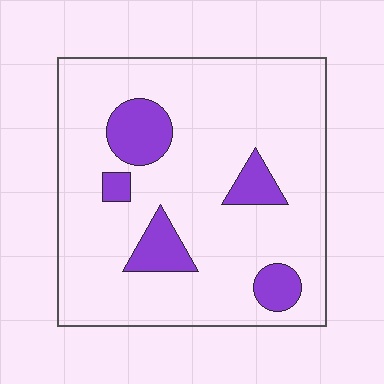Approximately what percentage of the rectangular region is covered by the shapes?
Approximately 15%.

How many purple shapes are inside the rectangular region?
5.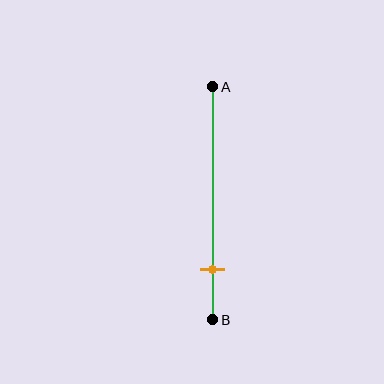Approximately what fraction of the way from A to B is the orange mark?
The orange mark is approximately 80% of the way from A to B.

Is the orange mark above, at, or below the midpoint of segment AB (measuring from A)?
The orange mark is below the midpoint of segment AB.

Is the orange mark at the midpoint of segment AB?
No, the mark is at about 80% from A, not at the 50% midpoint.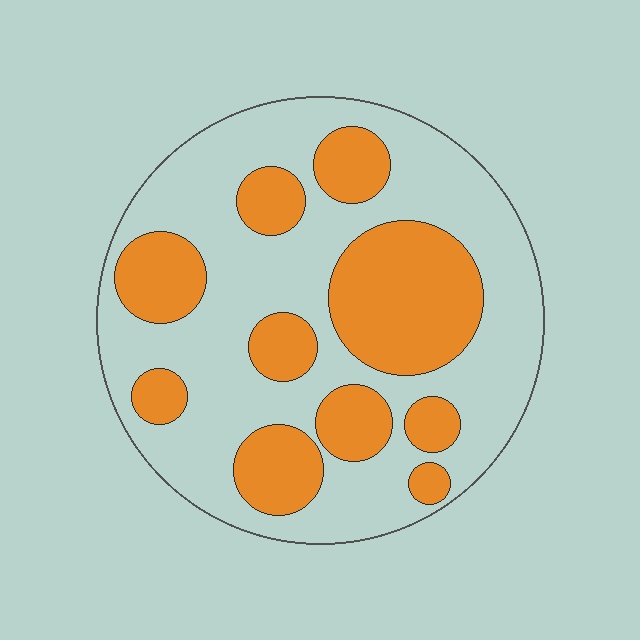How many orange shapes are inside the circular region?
10.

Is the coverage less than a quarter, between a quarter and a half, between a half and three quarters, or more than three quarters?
Between a quarter and a half.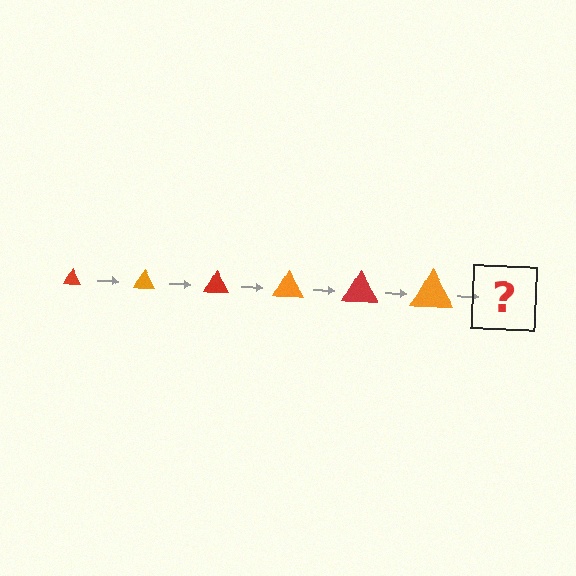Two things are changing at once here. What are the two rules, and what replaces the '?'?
The two rules are that the triangle grows larger each step and the color cycles through red and orange. The '?' should be a red triangle, larger than the previous one.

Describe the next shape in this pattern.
It should be a red triangle, larger than the previous one.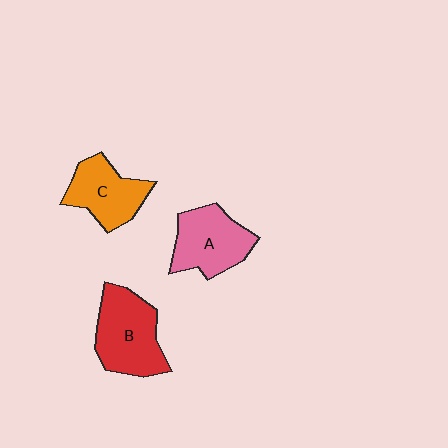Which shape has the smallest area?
Shape C (orange).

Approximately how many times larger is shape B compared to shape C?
Approximately 1.3 times.